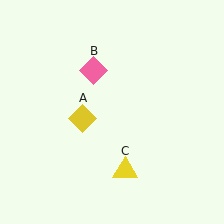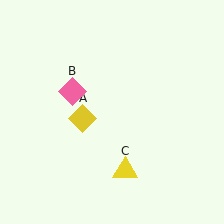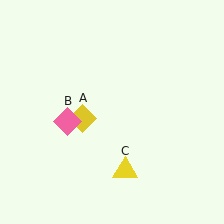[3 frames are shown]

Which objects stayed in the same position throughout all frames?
Yellow diamond (object A) and yellow triangle (object C) remained stationary.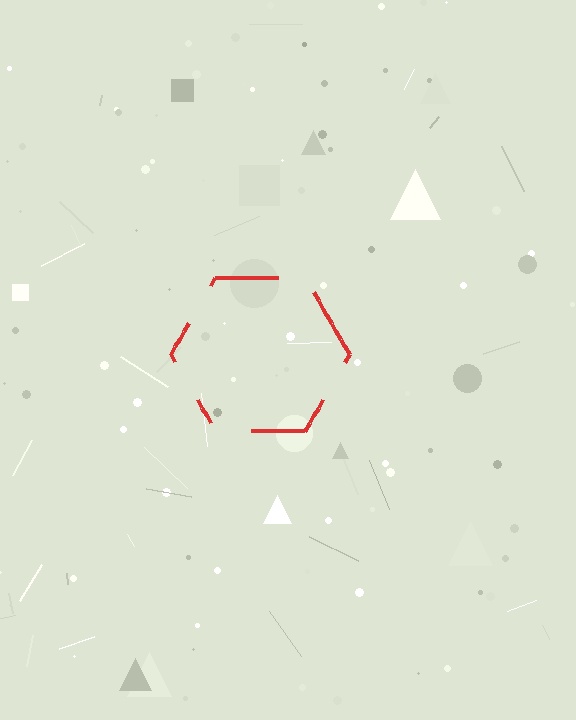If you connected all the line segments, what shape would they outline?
They would outline a hexagon.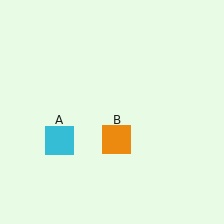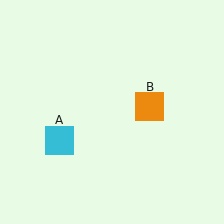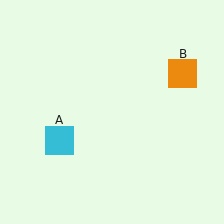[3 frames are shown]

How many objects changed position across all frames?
1 object changed position: orange square (object B).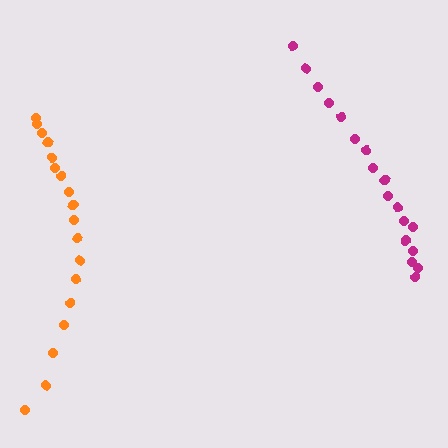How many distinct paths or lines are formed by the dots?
There are 2 distinct paths.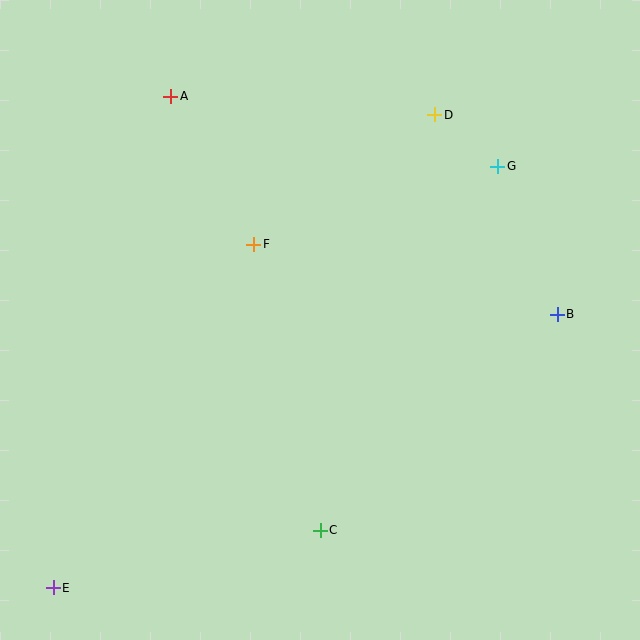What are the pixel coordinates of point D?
Point D is at (435, 115).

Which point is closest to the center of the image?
Point F at (254, 244) is closest to the center.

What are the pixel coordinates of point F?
Point F is at (254, 244).